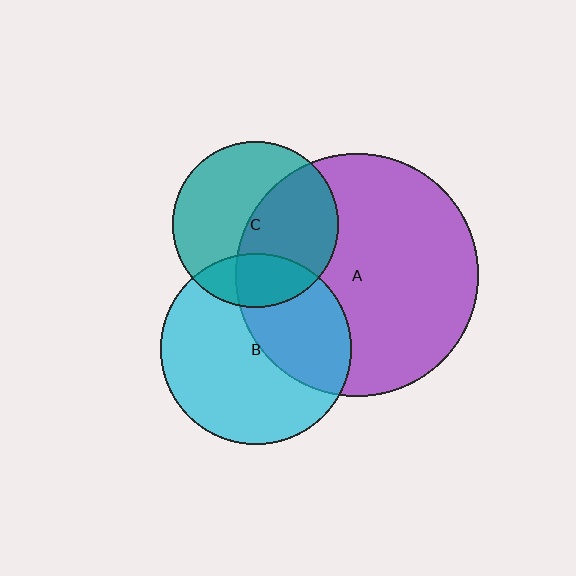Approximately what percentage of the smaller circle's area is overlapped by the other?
Approximately 40%.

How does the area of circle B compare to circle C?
Approximately 1.3 times.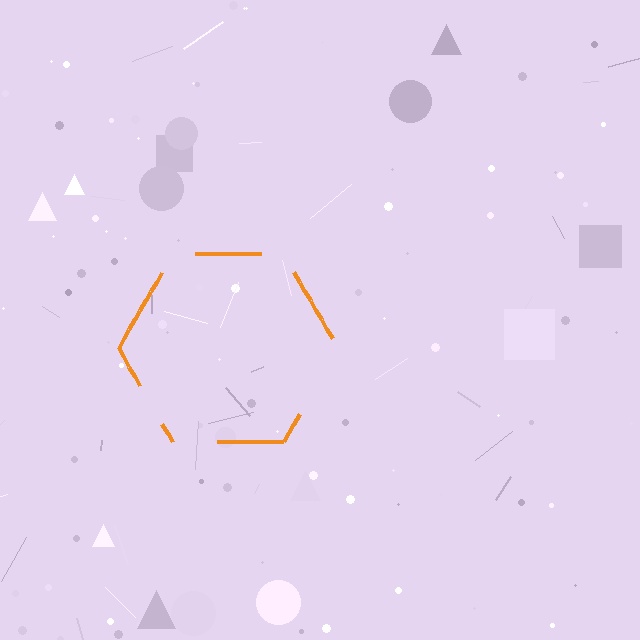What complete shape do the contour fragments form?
The contour fragments form a hexagon.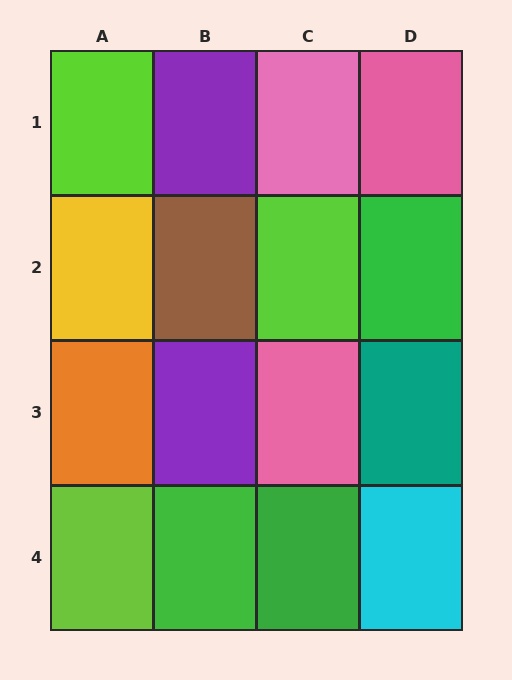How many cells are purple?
2 cells are purple.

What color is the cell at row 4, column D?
Cyan.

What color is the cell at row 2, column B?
Brown.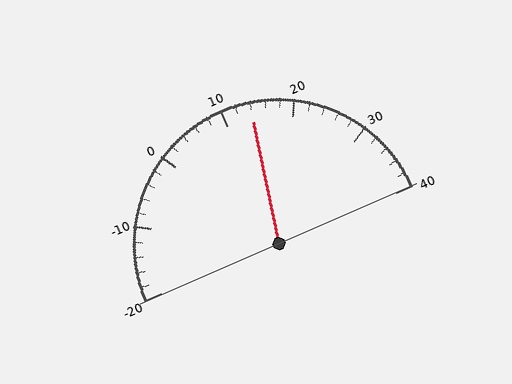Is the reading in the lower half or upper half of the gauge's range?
The reading is in the upper half of the range (-20 to 40).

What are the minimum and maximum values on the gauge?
The gauge ranges from -20 to 40.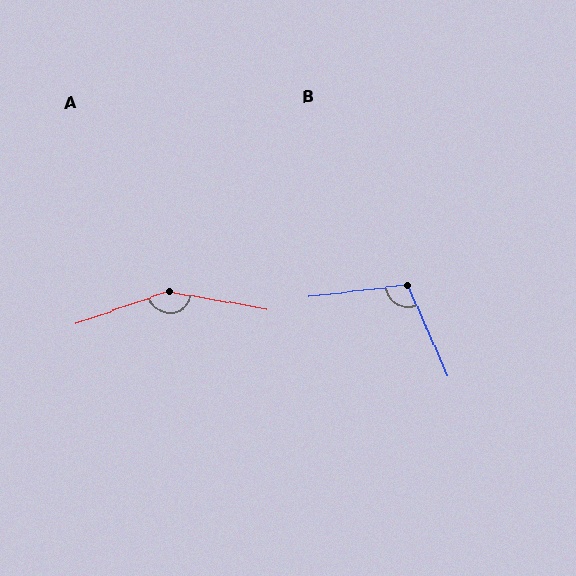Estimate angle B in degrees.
Approximately 107 degrees.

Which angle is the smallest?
B, at approximately 107 degrees.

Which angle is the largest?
A, at approximately 151 degrees.